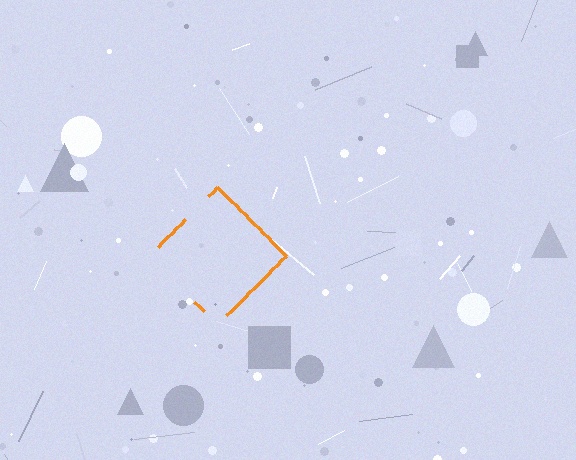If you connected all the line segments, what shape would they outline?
They would outline a diamond.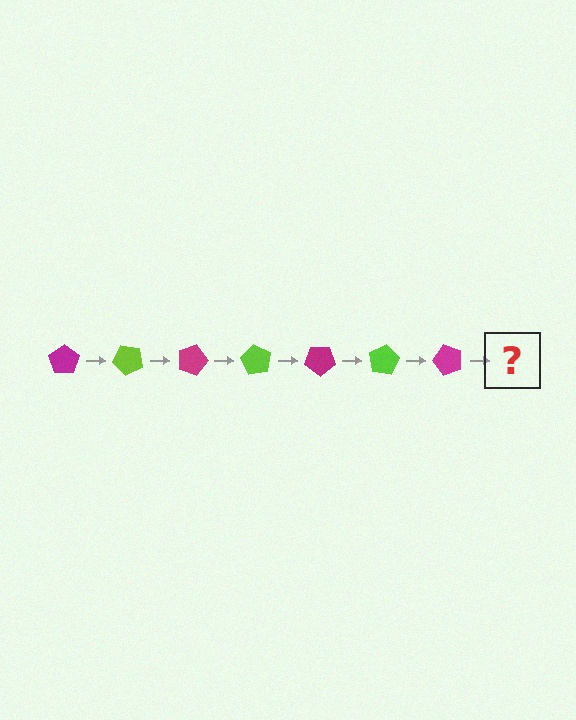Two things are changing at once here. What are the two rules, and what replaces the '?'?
The two rules are that it rotates 45 degrees each step and the color cycles through magenta and lime. The '?' should be a lime pentagon, rotated 315 degrees from the start.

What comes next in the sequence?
The next element should be a lime pentagon, rotated 315 degrees from the start.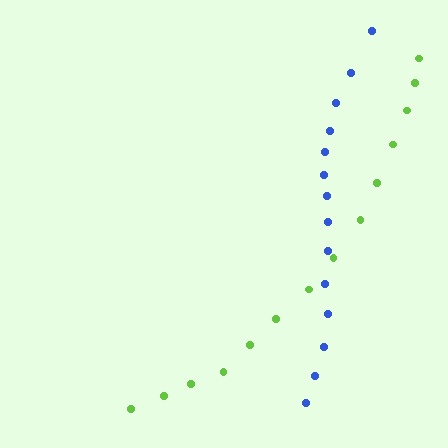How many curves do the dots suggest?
There are 2 distinct paths.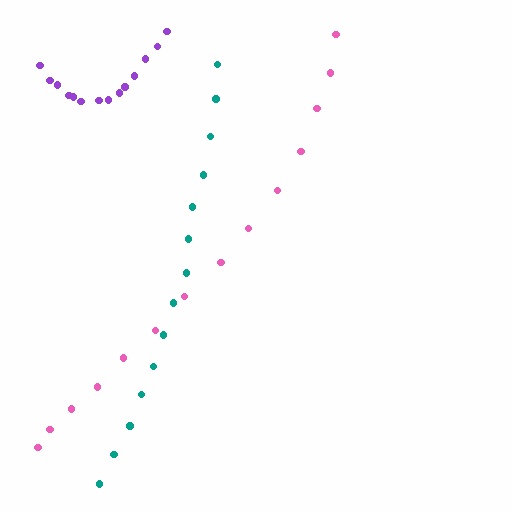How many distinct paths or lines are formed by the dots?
There are 3 distinct paths.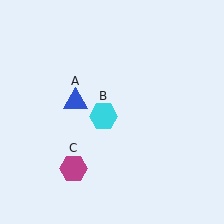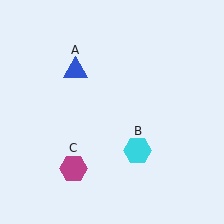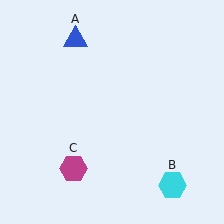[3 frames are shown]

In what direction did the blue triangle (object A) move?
The blue triangle (object A) moved up.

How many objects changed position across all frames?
2 objects changed position: blue triangle (object A), cyan hexagon (object B).